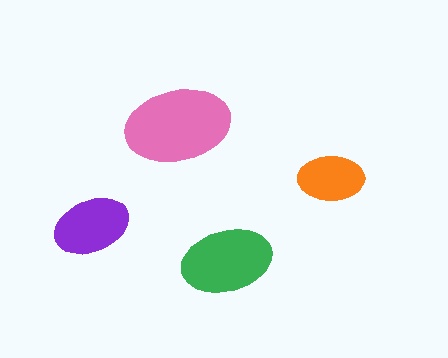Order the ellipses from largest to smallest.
the pink one, the green one, the purple one, the orange one.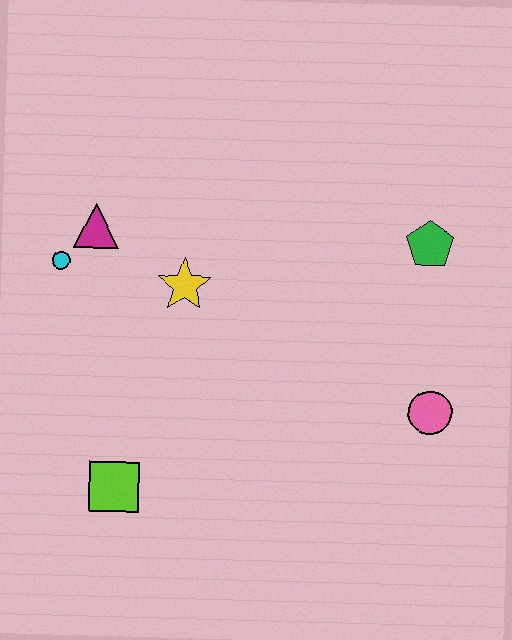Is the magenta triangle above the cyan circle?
Yes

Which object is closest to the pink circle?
The green pentagon is closest to the pink circle.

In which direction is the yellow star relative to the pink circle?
The yellow star is to the left of the pink circle.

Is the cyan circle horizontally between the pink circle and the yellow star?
No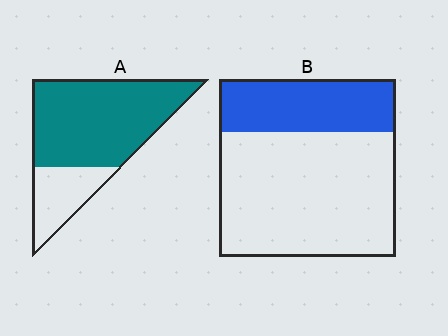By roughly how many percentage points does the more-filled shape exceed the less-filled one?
By roughly 45 percentage points (A over B).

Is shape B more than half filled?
No.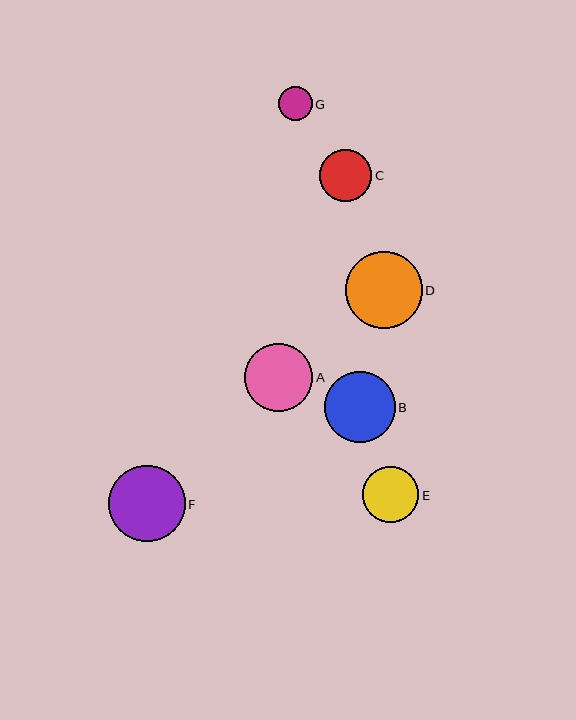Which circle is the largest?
Circle D is the largest with a size of approximately 77 pixels.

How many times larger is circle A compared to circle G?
Circle A is approximately 2.0 times the size of circle G.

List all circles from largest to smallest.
From largest to smallest: D, F, B, A, E, C, G.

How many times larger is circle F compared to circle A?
Circle F is approximately 1.1 times the size of circle A.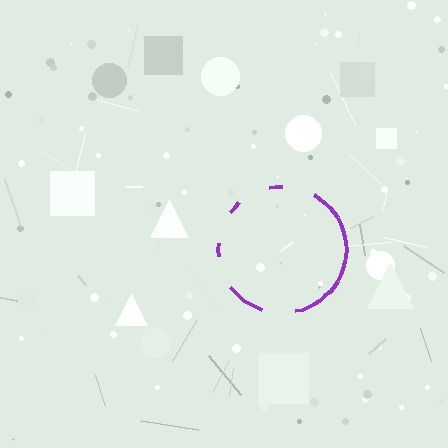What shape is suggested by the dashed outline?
The dashed outline suggests a circle.